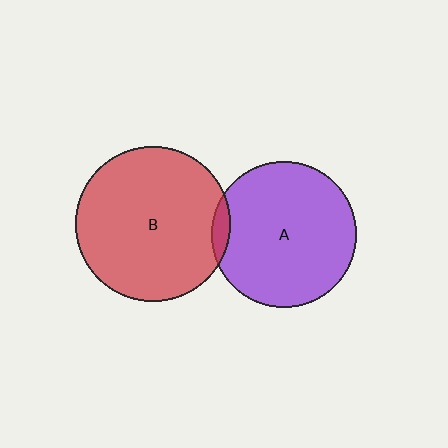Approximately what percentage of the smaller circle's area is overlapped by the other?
Approximately 5%.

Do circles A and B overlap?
Yes.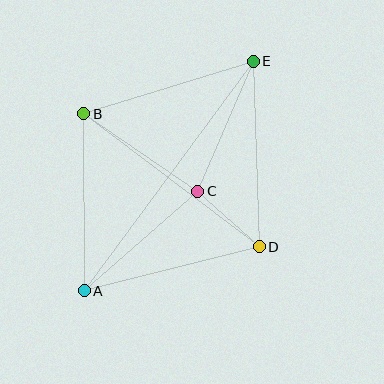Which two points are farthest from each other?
Points A and E are farthest from each other.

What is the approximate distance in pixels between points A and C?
The distance between A and C is approximately 151 pixels.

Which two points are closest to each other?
Points C and D are closest to each other.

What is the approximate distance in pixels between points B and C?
The distance between B and C is approximately 138 pixels.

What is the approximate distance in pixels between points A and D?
The distance between A and D is approximately 180 pixels.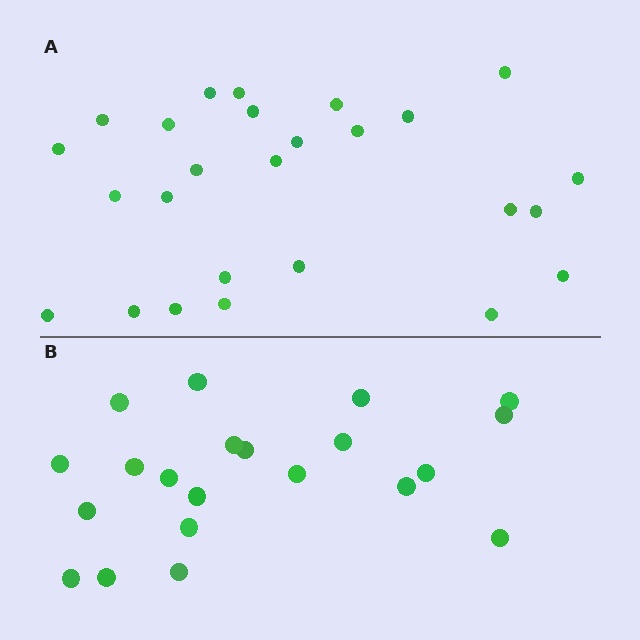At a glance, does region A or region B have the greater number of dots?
Region A (the top region) has more dots.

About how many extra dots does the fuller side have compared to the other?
Region A has about 5 more dots than region B.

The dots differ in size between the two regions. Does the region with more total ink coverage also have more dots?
No. Region B has more total ink coverage because its dots are larger, but region A actually contains more individual dots. Total area can be misleading — the number of items is what matters here.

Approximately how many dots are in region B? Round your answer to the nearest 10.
About 20 dots. (The exact count is 21, which rounds to 20.)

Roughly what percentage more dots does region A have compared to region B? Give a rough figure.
About 25% more.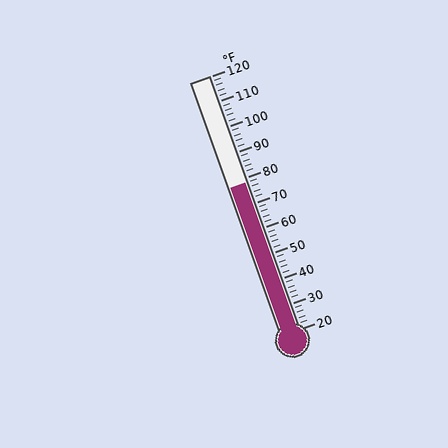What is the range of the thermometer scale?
The thermometer scale ranges from 20°F to 120°F.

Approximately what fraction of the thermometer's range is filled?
The thermometer is filled to approximately 60% of its range.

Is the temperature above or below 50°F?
The temperature is above 50°F.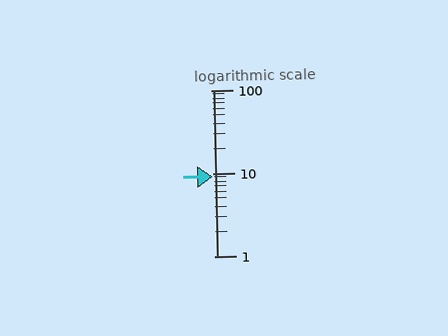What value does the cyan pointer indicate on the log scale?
The pointer indicates approximately 9.2.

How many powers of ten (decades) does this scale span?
The scale spans 2 decades, from 1 to 100.